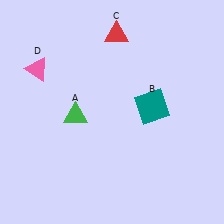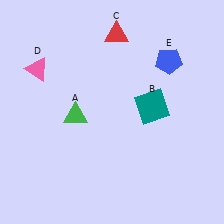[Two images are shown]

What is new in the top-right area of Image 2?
A blue pentagon (E) was added in the top-right area of Image 2.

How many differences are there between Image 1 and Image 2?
There is 1 difference between the two images.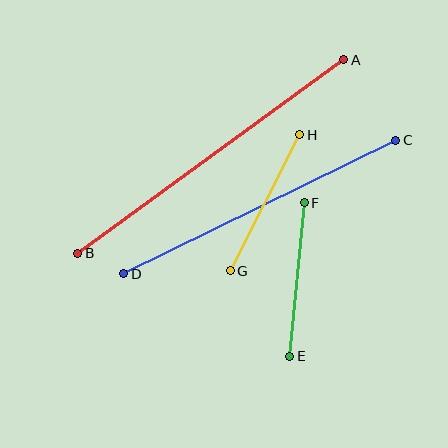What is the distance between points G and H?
The distance is approximately 153 pixels.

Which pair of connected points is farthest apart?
Points A and B are farthest apart.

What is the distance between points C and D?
The distance is approximately 303 pixels.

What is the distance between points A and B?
The distance is approximately 329 pixels.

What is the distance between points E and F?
The distance is approximately 154 pixels.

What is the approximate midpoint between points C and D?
The midpoint is at approximately (260, 207) pixels.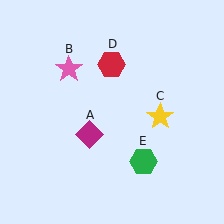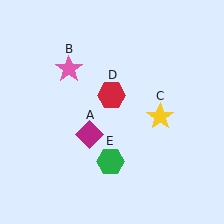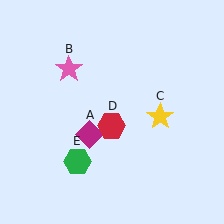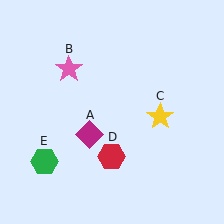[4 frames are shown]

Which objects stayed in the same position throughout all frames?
Magenta diamond (object A) and pink star (object B) and yellow star (object C) remained stationary.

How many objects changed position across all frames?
2 objects changed position: red hexagon (object D), green hexagon (object E).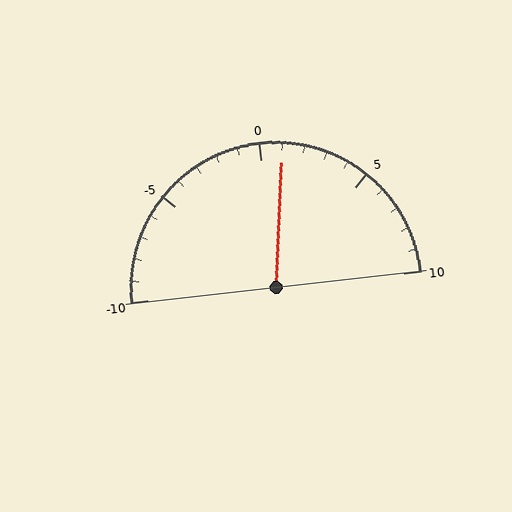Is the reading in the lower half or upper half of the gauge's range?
The reading is in the upper half of the range (-10 to 10).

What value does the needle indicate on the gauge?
The needle indicates approximately 1.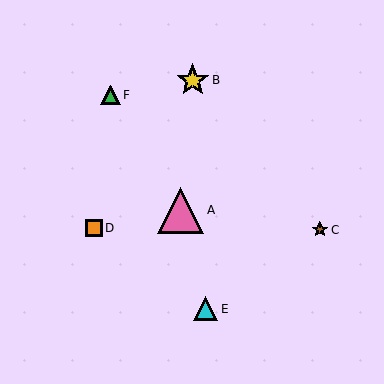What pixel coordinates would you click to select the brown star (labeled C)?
Click at (320, 230) to select the brown star C.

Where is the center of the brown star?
The center of the brown star is at (320, 230).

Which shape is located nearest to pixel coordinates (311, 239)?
The brown star (labeled C) at (320, 230) is nearest to that location.